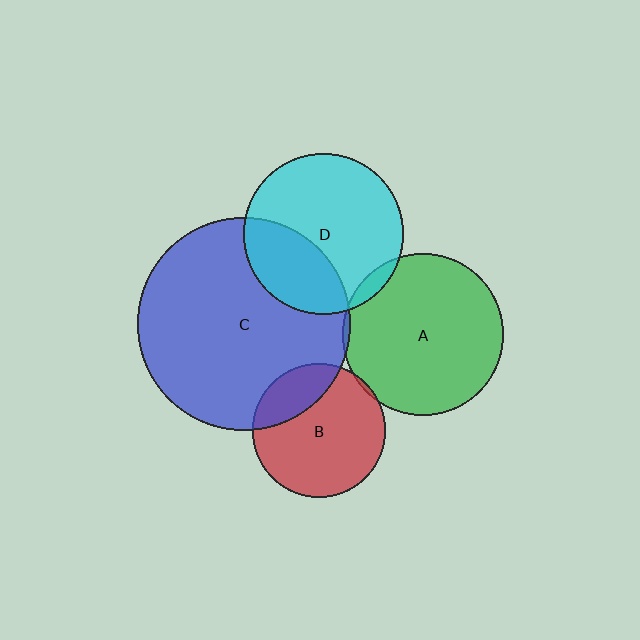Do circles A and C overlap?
Yes.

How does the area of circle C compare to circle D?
Approximately 1.8 times.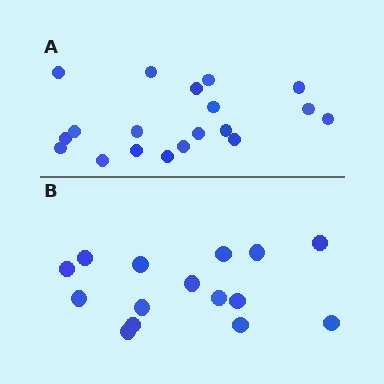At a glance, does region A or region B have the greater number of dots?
Region A (the top region) has more dots.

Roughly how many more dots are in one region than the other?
Region A has about 4 more dots than region B.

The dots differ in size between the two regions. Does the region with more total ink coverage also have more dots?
No. Region B has more total ink coverage because its dots are larger, but region A actually contains more individual dots. Total area can be misleading — the number of items is what matters here.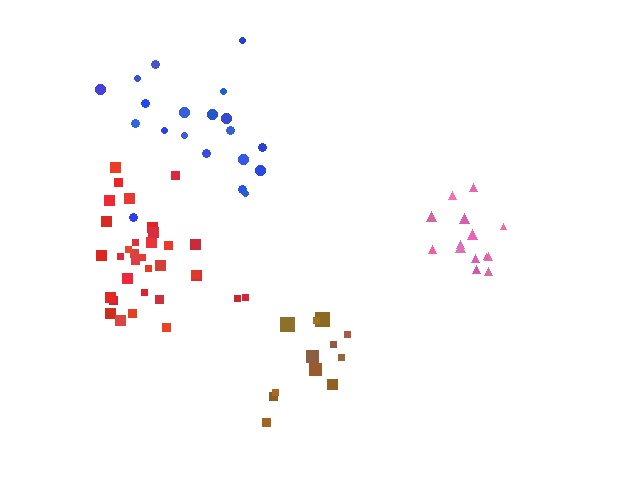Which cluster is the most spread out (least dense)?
Blue.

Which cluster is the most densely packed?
Pink.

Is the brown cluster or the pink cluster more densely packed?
Pink.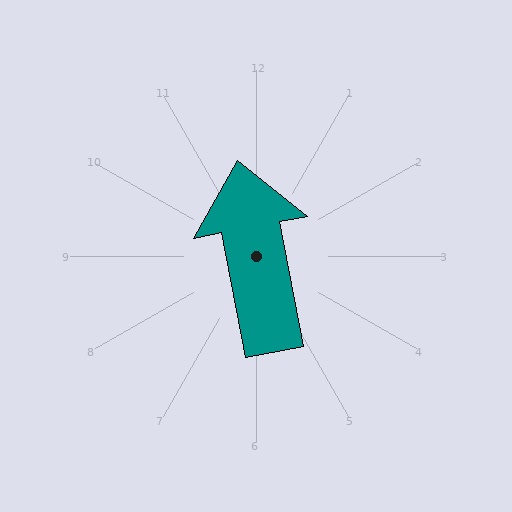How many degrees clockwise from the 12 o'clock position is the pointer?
Approximately 349 degrees.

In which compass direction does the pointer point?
North.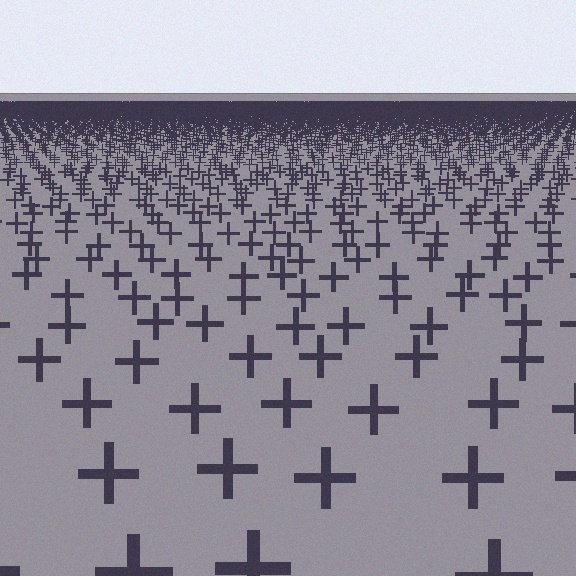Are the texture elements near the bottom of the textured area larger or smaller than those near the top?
Larger. Near the bottom, elements are closer to the viewer and appear at a bigger on-screen size.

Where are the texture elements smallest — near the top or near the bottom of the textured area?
Near the top.